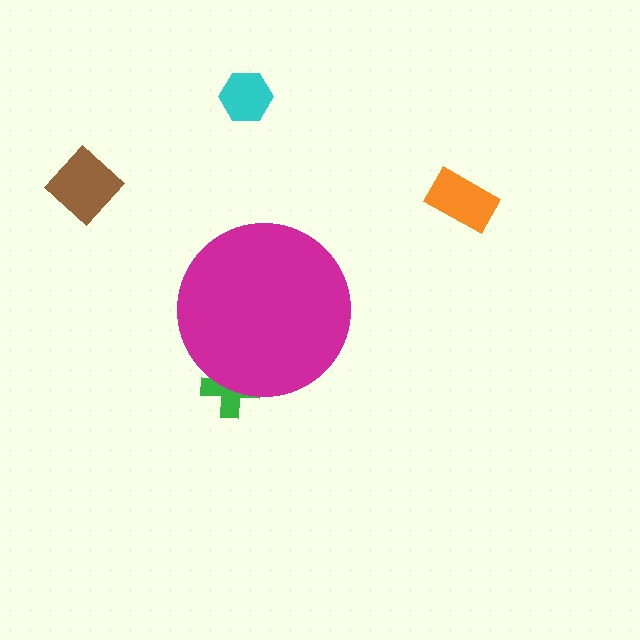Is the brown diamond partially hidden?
No, the brown diamond is fully visible.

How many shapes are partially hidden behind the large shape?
1 shape is partially hidden.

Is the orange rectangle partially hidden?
No, the orange rectangle is fully visible.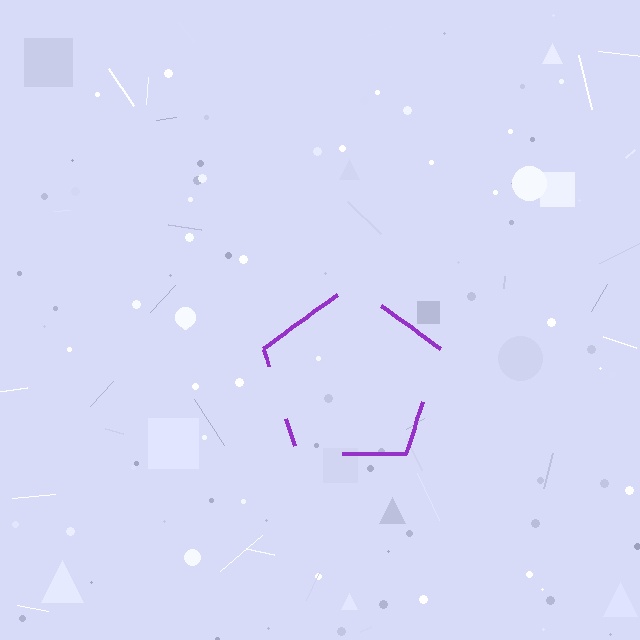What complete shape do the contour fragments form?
The contour fragments form a pentagon.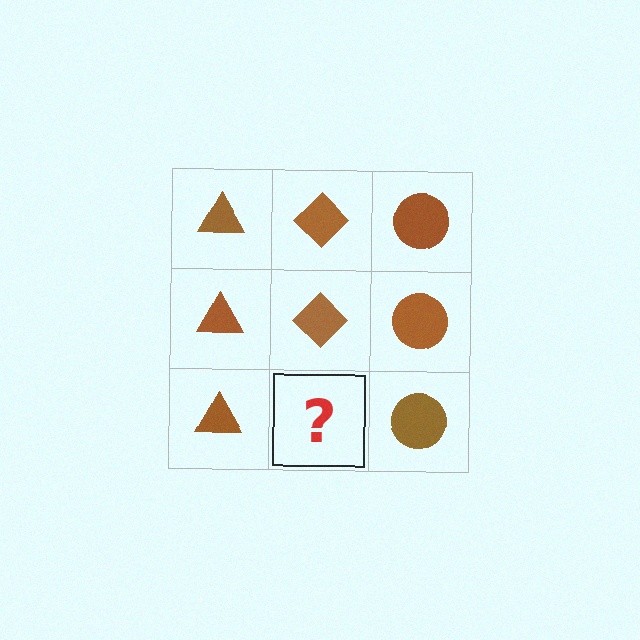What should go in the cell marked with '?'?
The missing cell should contain a brown diamond.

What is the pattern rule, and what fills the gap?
The rule is that each column has a consistent shape. The gap should be filled with a brown diamond.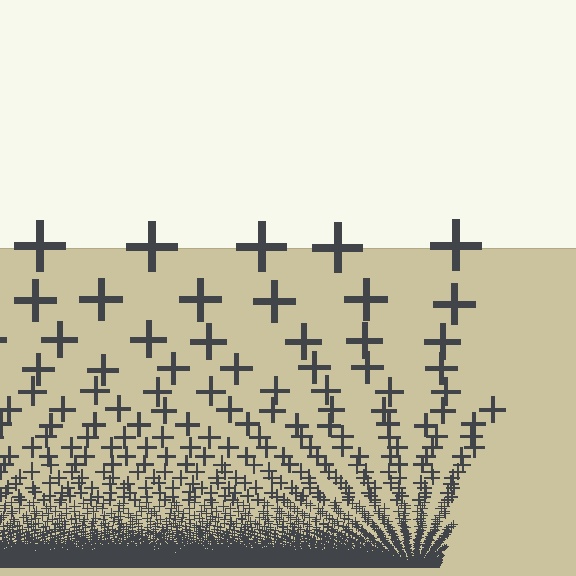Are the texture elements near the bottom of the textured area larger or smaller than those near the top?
Smaller. The gradient is inverted — elements near the bottom are smaller and denser.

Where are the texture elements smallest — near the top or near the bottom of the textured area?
Near the bottom.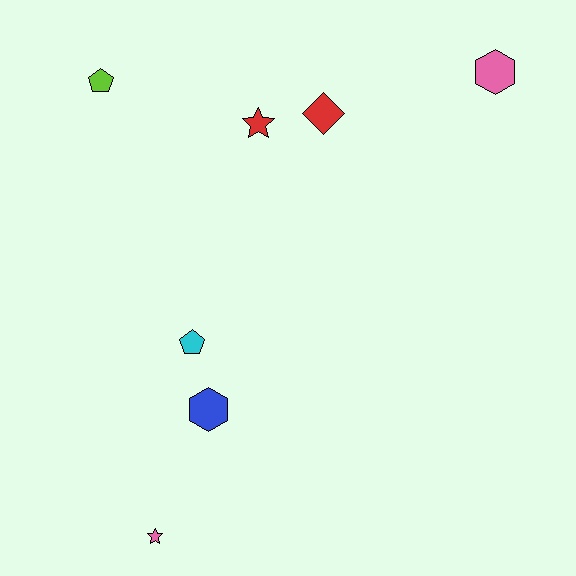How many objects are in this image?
There are 7 objects.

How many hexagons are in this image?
There are 2 hexagons.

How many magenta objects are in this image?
There are no magenta objects.